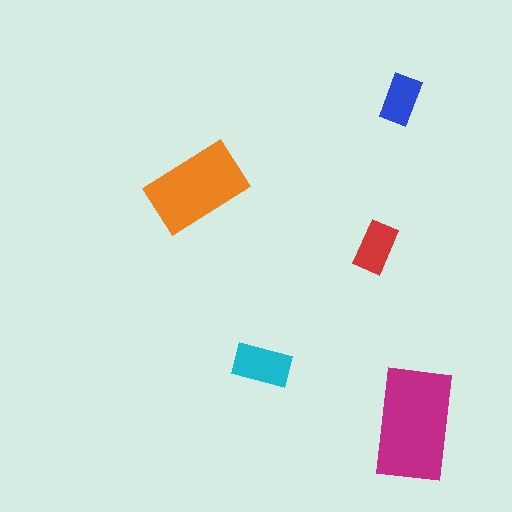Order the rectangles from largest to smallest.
the magenta one, the orange one, the cyan one, the red one, the blue one.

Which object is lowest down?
The magenta rectangle is bottommost.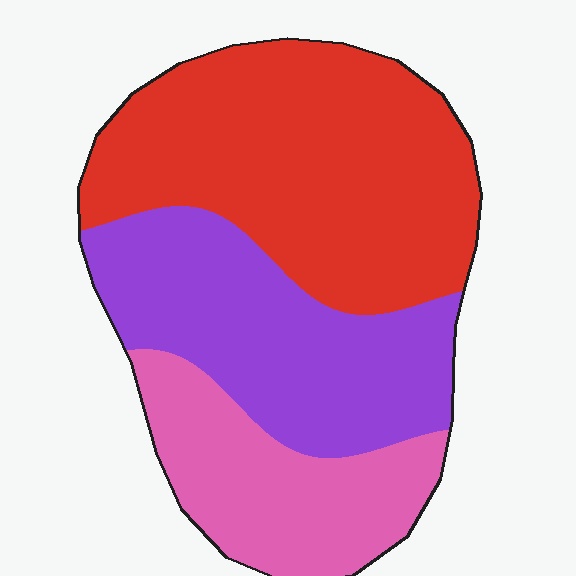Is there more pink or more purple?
Purple.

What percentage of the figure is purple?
Purple takes up about one third (1/3) of the figure.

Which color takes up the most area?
Red, at roughly 45%.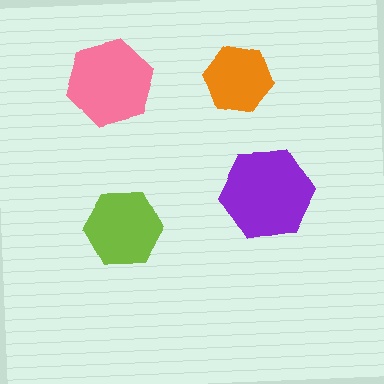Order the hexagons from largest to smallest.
the purple one, the pink one, the lime one, the orange one.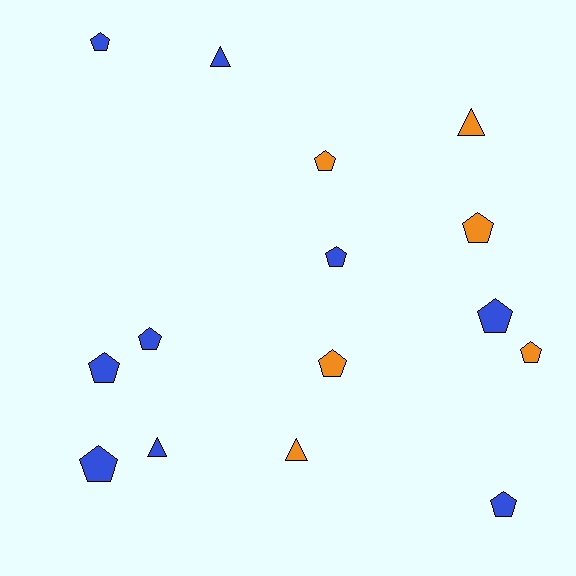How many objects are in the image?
There are 15 objects.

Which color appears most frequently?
Blue, with 9 objects.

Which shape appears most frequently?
Pentagon, with 11 objects.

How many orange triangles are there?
There are 2 orange triangles.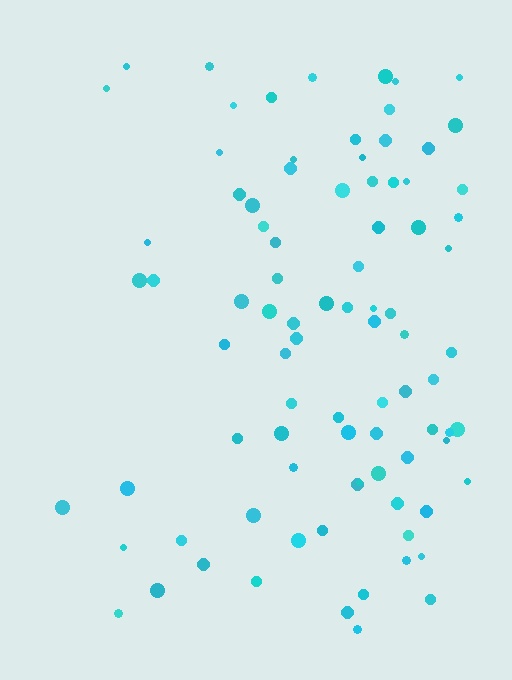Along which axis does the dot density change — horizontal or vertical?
Horizontal.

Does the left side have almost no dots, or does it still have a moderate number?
Still a moderate number, just noticeably fewer than the right.